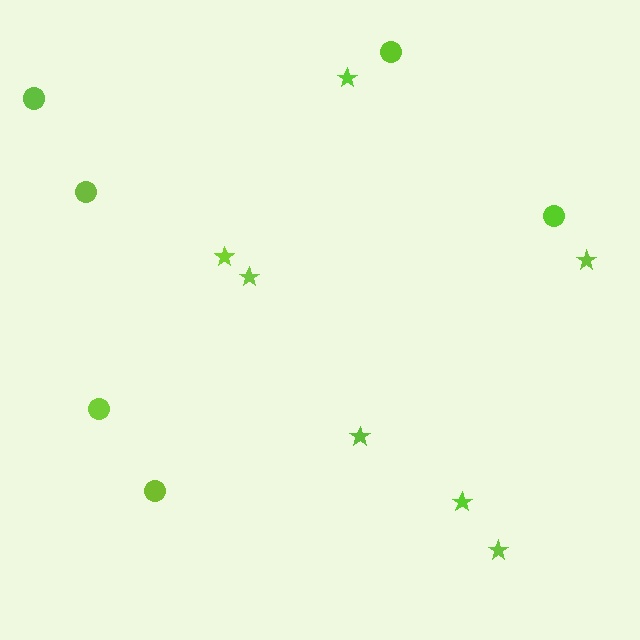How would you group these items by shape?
There are 2 groups: one group of stars (7) and one group of circles (6).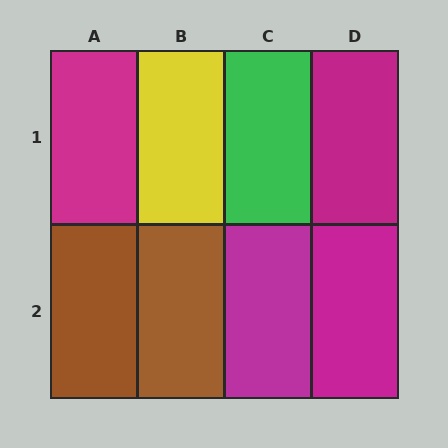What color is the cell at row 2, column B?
Brown.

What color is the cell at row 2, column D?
Magenta.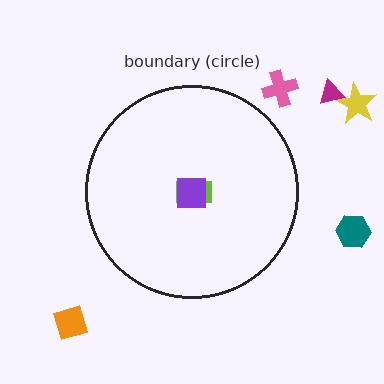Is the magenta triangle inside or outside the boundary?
Outside.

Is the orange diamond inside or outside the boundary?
Outside.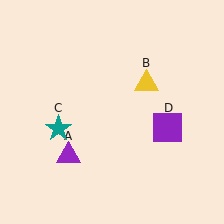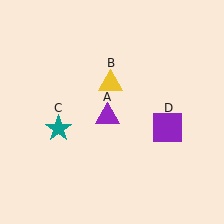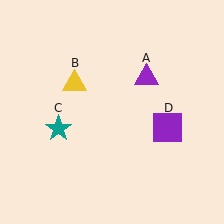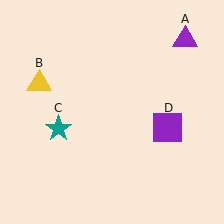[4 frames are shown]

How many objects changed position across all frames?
2 objects changed position: purple triangle (object A), yellow triangle (object B).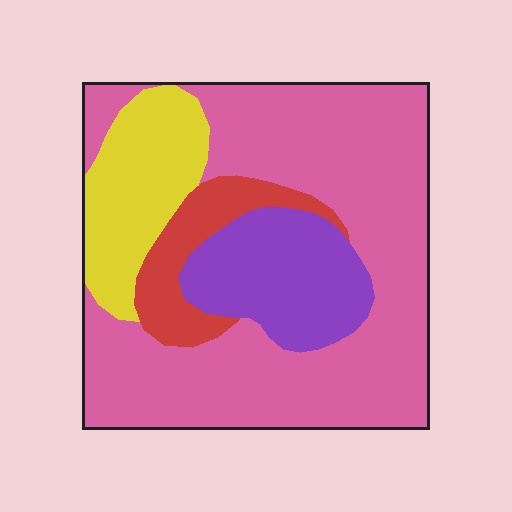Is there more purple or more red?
Purple.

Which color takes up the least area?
Red, at roughly 10%.